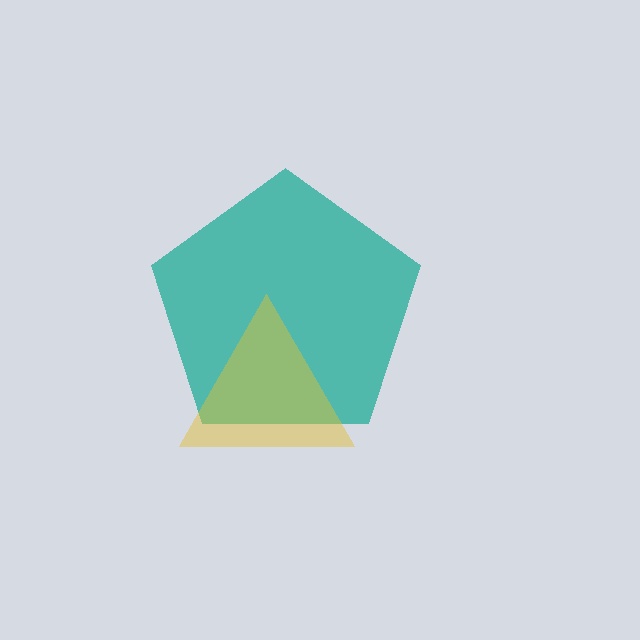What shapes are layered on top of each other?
The layered shapes are: a teal pentagon, a yellow triangle.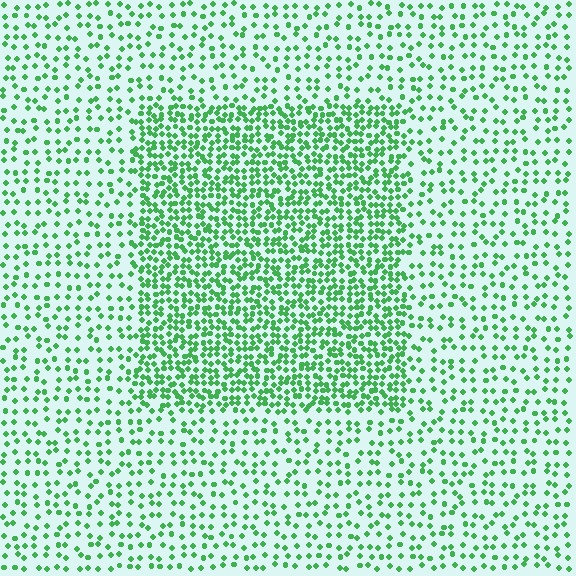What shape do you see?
I see a rectangle.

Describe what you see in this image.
The image contains small green elements arranged at two different densities. A rectangle-shaped region is visible where the elements are more densely packed than the surrounding area.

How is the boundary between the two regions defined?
The boundary is defined by a change in element density (approximately 2.3x ratio). All elements are the same color, size, and shape.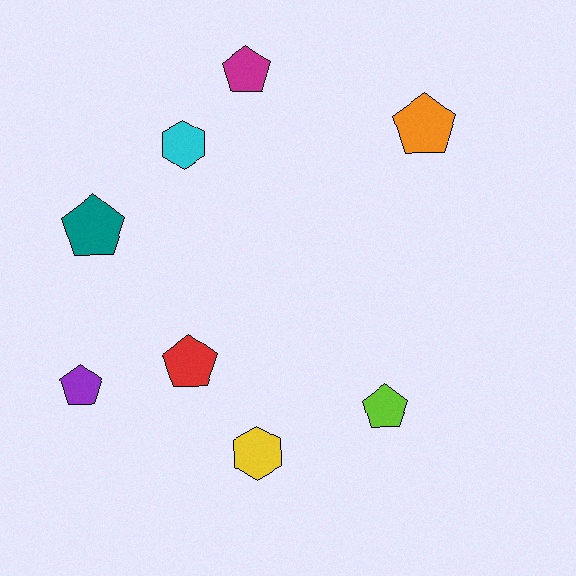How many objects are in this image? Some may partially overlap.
There are 8 objects.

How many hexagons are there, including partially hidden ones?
There are 2 hexagons.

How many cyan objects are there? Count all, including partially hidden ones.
There is 1 cyan object.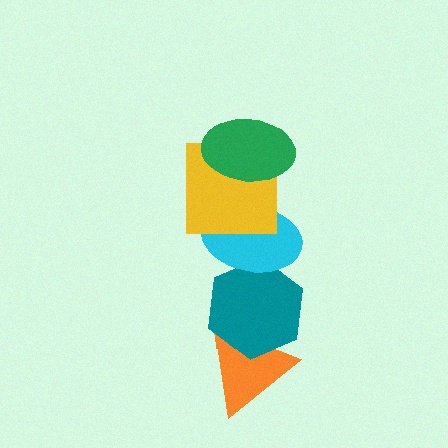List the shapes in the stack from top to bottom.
From top to bottom: the green ellipse, the yellow square, the cyan ellipse, the teal hexagon, the orange triangle.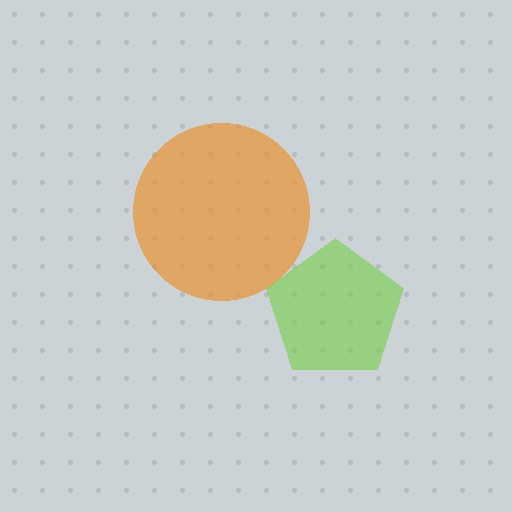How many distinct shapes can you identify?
There are 2 distinct shapes: a lime pentagon, an orange circle.